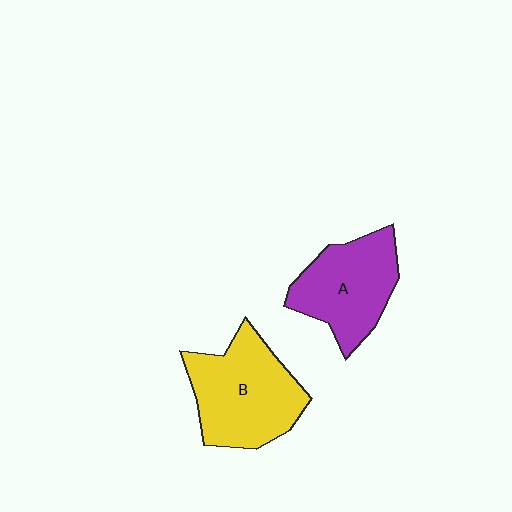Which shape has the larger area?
Shape B (yellow).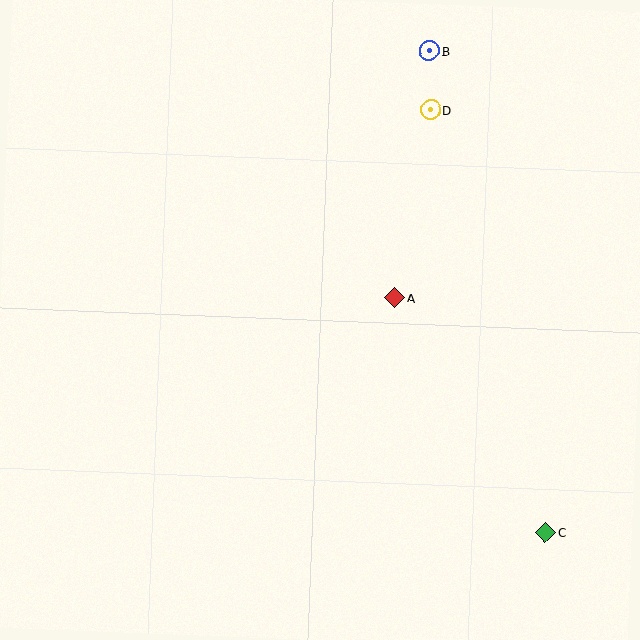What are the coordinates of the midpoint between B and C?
The midpoint between B and C is at (488, 292).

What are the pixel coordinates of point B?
Point B is at (430, 51).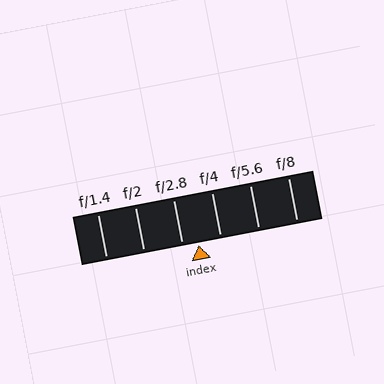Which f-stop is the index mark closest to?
The index mark is closest to f/2.8.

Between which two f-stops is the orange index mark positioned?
The index mark is between f/2.8 and f/4.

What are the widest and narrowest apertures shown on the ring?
The widest aperture shown is f/1.4 and the narrowest is f/8.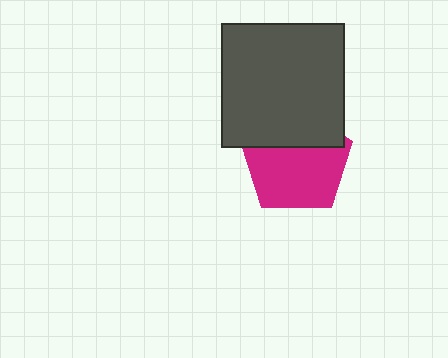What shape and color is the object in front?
The object in front is a dark gray square.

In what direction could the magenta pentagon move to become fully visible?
The magenta pentagon could move down. That would shift it out from behind the dark gray square entirely.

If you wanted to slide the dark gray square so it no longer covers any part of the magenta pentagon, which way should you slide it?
Slide it up — that is the most direct way to separate the two shapes.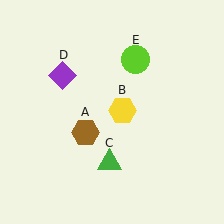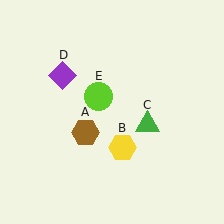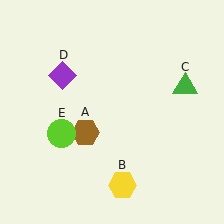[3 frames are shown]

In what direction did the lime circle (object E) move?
The lime circle (object E) moved down and to the left.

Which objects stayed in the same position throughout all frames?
Brown hexagon (object A) and purple diamond (object D) remained stationary.